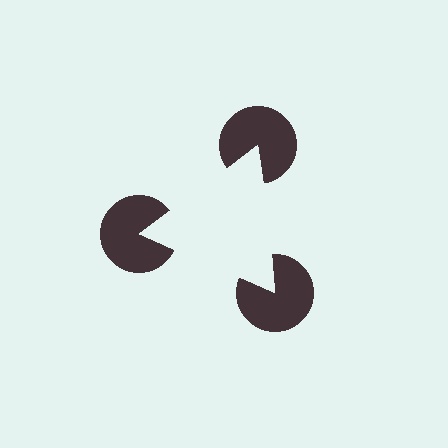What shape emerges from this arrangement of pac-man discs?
An illusory triangle — its edges are inferred from the aligned wedge cuts in the pac-man discs, not physically drawn.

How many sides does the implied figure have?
3 sides.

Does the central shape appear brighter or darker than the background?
It typically appears slightly brighter than the background, even though no actual brightness change is drawn.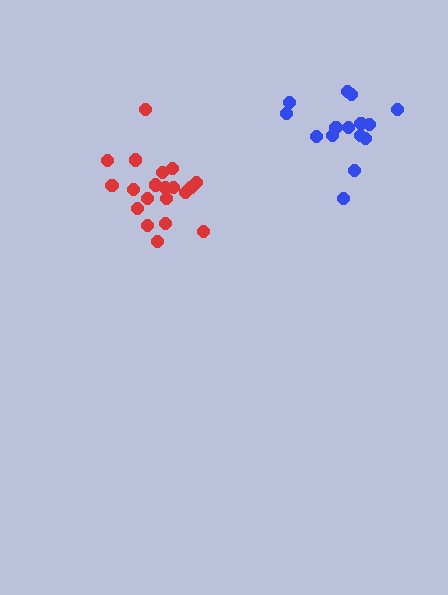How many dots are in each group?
Group 1: 20 dots, Group 2: 15 dots (35 total).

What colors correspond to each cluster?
The clusters are colored: red, blue.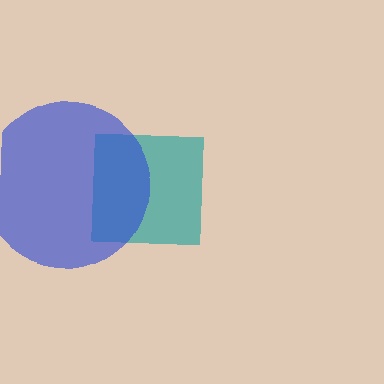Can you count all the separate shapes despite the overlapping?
Yes, there are 2 separate shapes.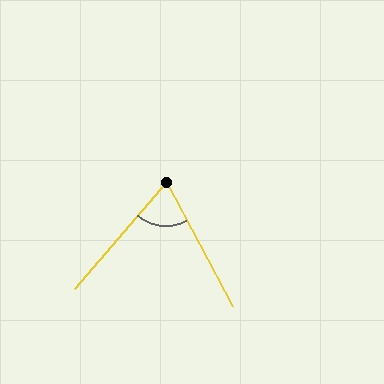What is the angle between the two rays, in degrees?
Approximately 69 degrees.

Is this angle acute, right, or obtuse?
It is acute.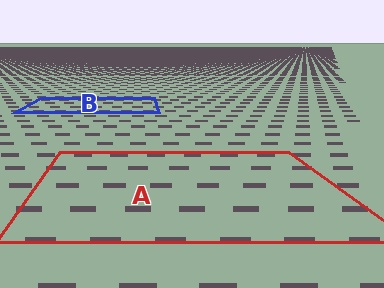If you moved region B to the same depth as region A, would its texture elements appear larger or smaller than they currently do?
They would appear larger. At a closer depth, the same texture elements are projected at a bigger on-screen size.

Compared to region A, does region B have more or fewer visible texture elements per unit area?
Region B has more texture elements per unit area — they are packed more densely because it is farther away.